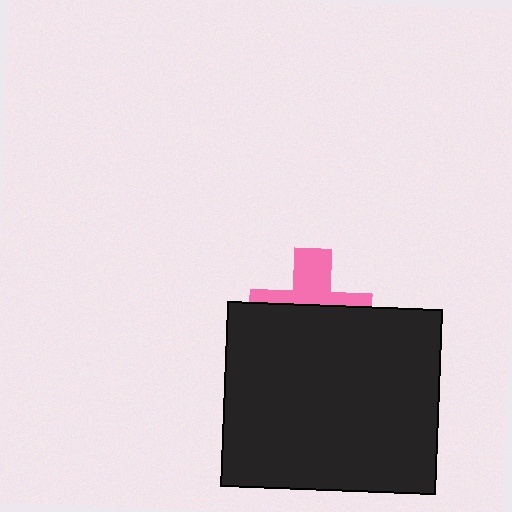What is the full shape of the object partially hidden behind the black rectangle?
The partially hidden object is a pink cross.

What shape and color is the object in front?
The object in front is a black rectangle.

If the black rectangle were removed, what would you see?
You would see the complete pink cross.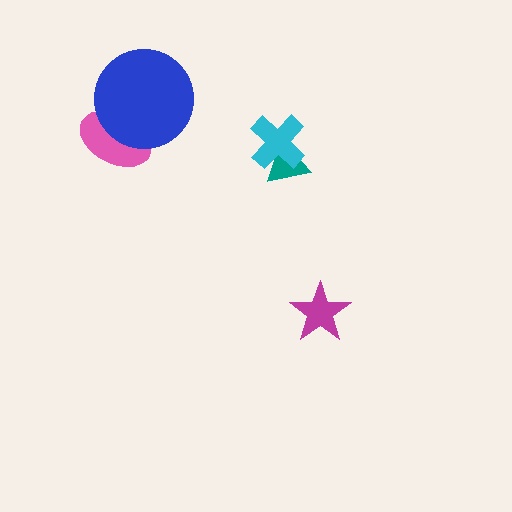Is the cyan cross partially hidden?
No, no other shape covers it.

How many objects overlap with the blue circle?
1 object overlaps with the blue circle.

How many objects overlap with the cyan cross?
1 object overlaps with the cyan cross.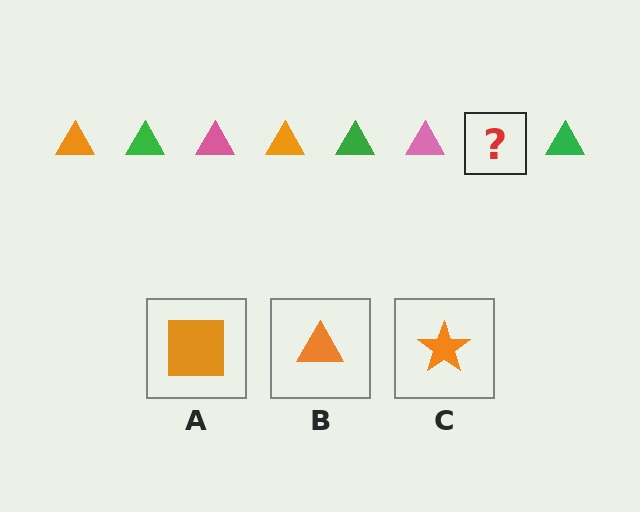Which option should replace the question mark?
Option B.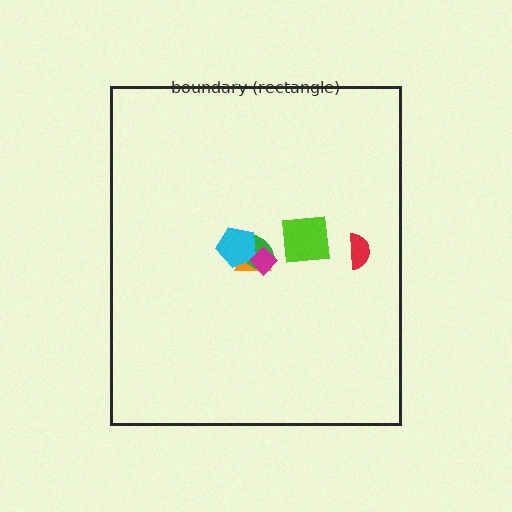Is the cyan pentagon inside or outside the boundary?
Inside.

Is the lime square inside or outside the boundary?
Inside.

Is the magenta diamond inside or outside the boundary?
Inside.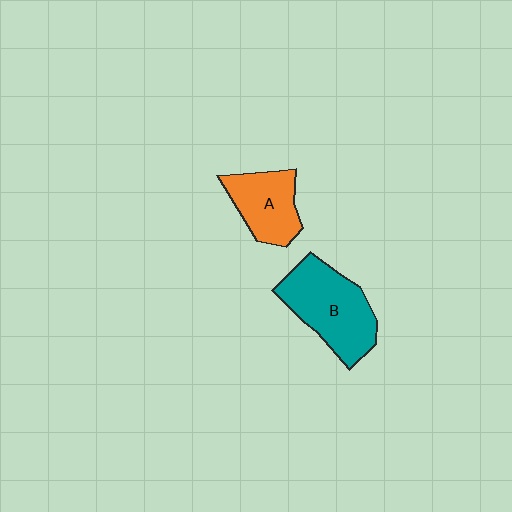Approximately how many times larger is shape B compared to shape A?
Approximately 1.5 times.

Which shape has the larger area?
Shape B (teal).